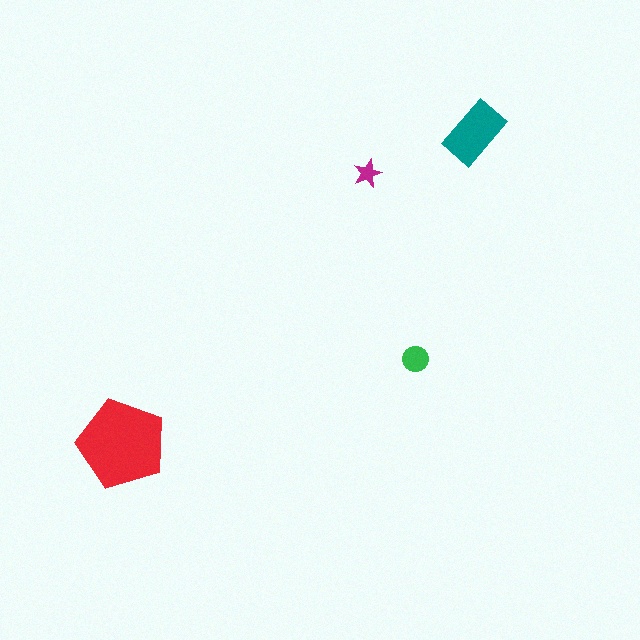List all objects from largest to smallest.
The red pentagon, the teal rectangle, the green circle, the magenta star.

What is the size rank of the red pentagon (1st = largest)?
1st.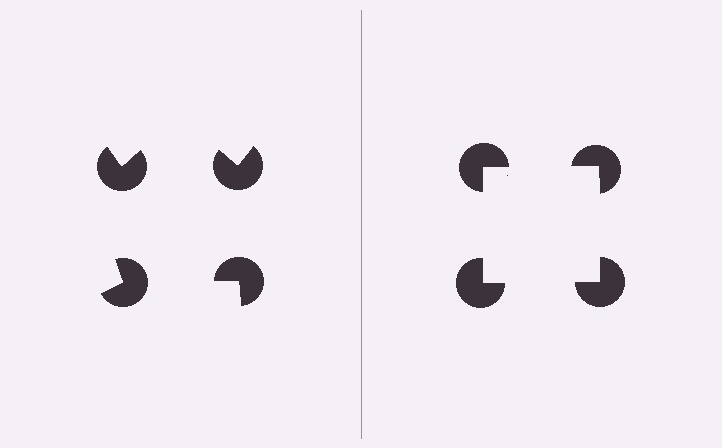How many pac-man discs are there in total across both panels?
8 — 4 on each side.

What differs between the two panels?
The pac-man discs are positioned identically on both sides; only the wedge orientations differ. On the right they align to a square; on the left they are misaligned.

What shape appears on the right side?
An illusory square.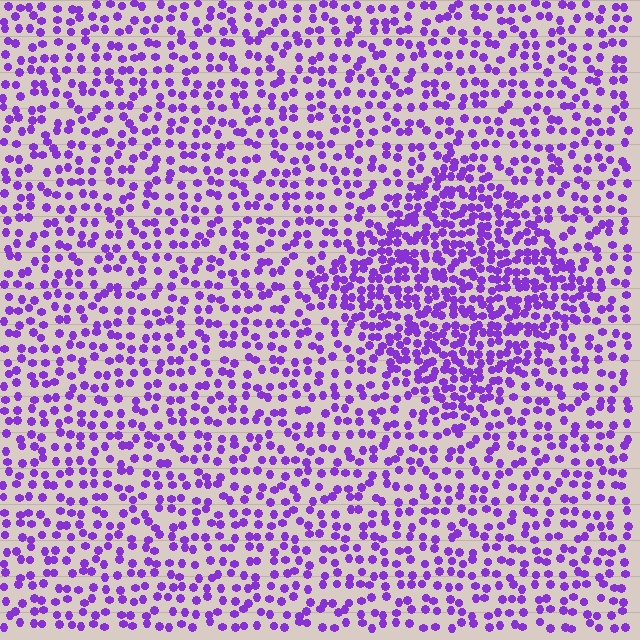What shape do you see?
I see a diamond.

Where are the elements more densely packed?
The elements are more densely packed inside the diamond boundary.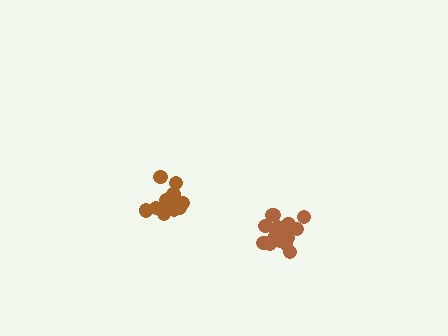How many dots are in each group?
Group 1: 15 dots, Group 2: 20 dots (35 total).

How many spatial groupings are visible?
There are 2 spatial groupings.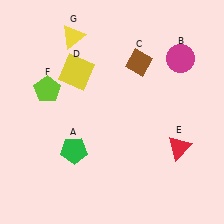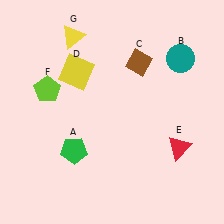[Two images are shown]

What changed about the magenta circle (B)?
In Image 1, B is magenta. In Image 2, it changed to teal.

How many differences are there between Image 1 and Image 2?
There is 1 difference between the two images.